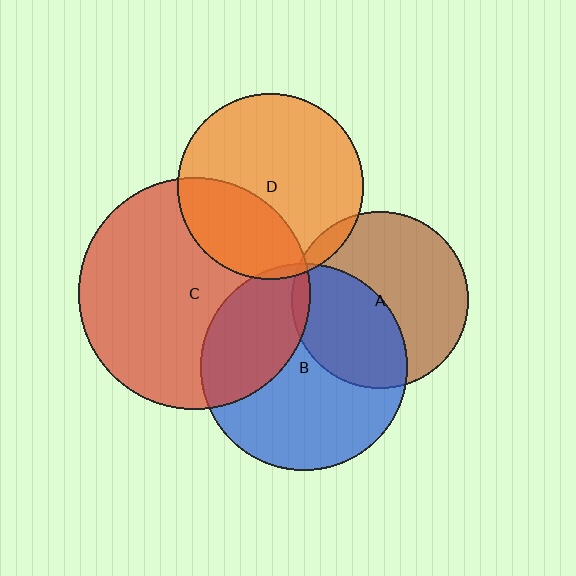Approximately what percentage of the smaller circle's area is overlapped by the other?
Approximately 40%.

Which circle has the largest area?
Circle C (red).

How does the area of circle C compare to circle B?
Approximately 1.3 times.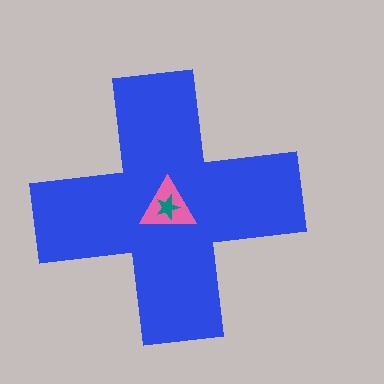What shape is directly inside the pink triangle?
The teal star.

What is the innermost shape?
The teal star.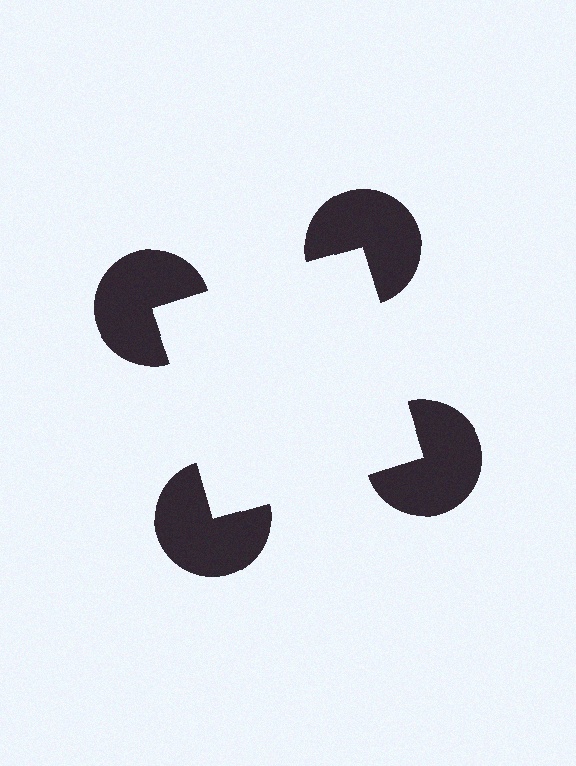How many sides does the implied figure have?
4 sides.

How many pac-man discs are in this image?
There are 4 — one at each vertex of the illusory square.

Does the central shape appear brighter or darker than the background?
It typically appears slightly brighter than the background, even though no actual brightness change is drawn.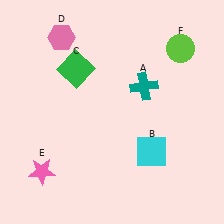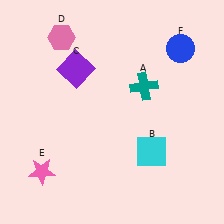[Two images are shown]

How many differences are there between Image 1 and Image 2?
There are 2 differences between the two images.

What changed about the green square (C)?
In Image 1, C is green. In Image 2, it changed to purple.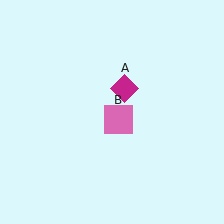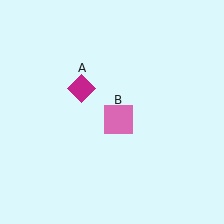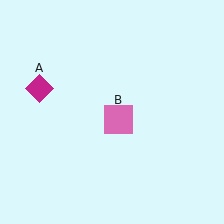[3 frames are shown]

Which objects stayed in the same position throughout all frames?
Pink square (object B) remained stationary.